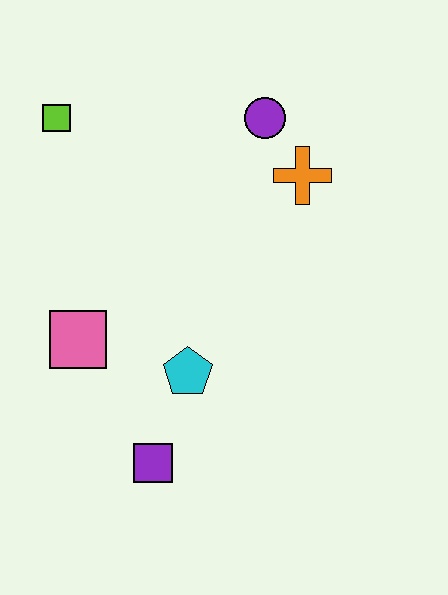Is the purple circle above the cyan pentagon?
Yes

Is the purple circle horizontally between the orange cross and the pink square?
Yes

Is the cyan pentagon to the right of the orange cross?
No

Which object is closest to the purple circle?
The orange cross is closest to the purple circle.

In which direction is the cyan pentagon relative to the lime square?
The cyan pentagon is below the lime square.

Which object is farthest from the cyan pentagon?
The lime square is farthest from the cyan pentagon.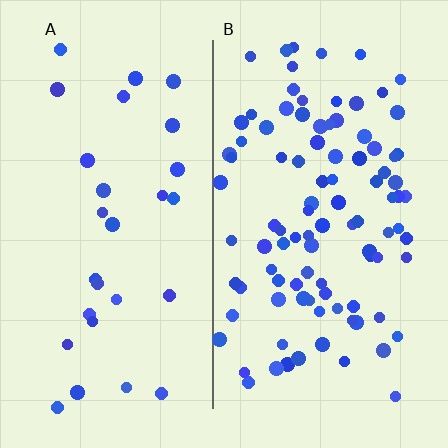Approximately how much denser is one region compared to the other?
Approximately 3.4× — region B over region A.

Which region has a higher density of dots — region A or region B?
B (the right).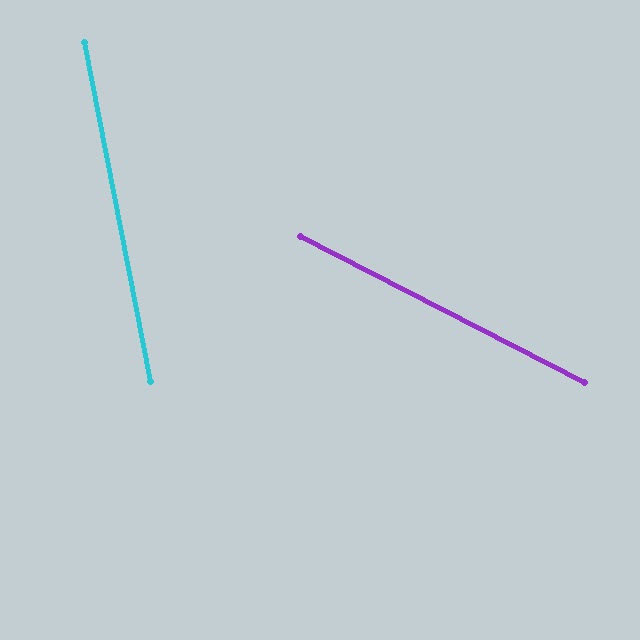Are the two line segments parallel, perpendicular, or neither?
Neither parallel nor perpendicular — they differ by about 52°.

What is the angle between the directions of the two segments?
Approximately 52 degrees.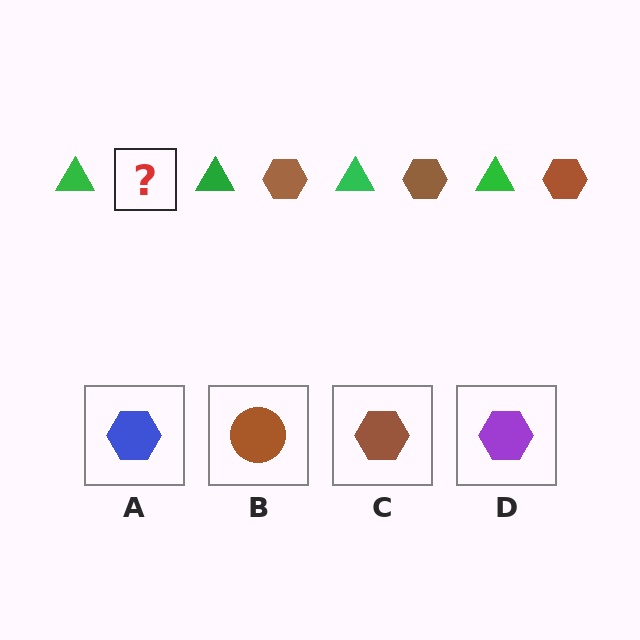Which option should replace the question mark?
Option C.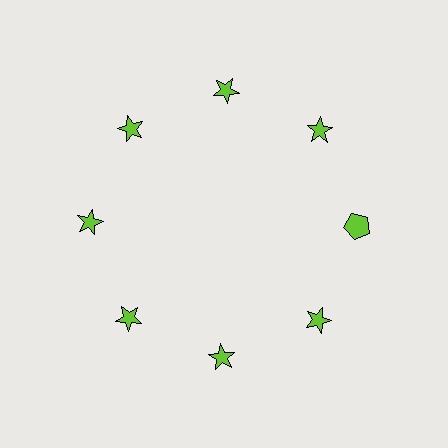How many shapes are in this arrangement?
There are 8 shapes arranged in a ring pattern.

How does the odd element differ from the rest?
It has a different shape: pentagon instead of star.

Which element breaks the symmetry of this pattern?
The lime pentagon at roughly the 3 o'clock position breaks the symmetry. All other shapes are lime stars.